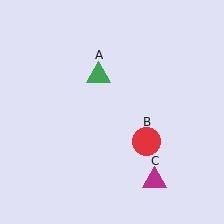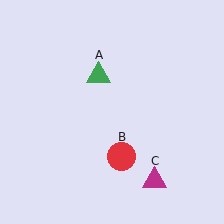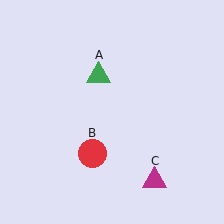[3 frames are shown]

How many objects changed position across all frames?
1 object changed position: red circle (object B).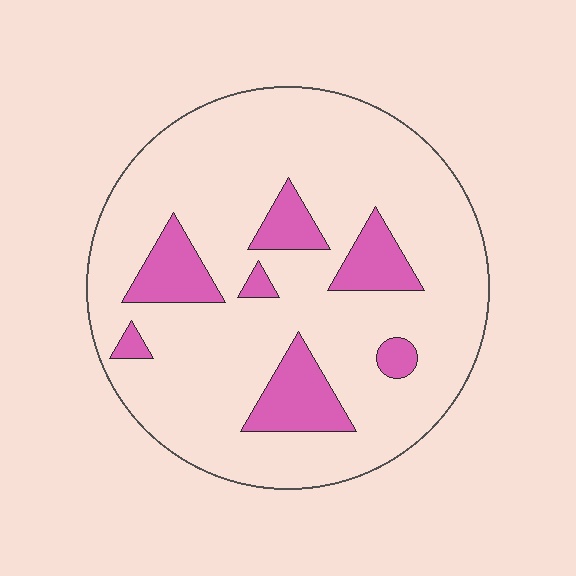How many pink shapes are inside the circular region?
7.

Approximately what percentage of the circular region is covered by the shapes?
Approximately 15%.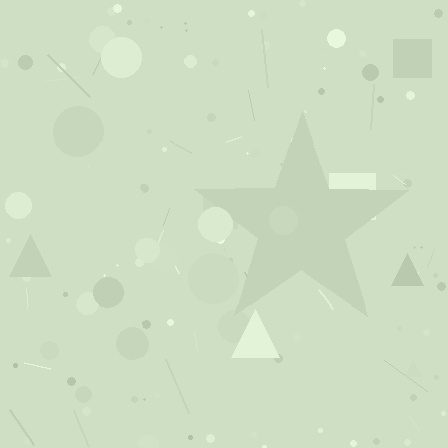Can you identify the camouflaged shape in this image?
The camouflaged shape is a star.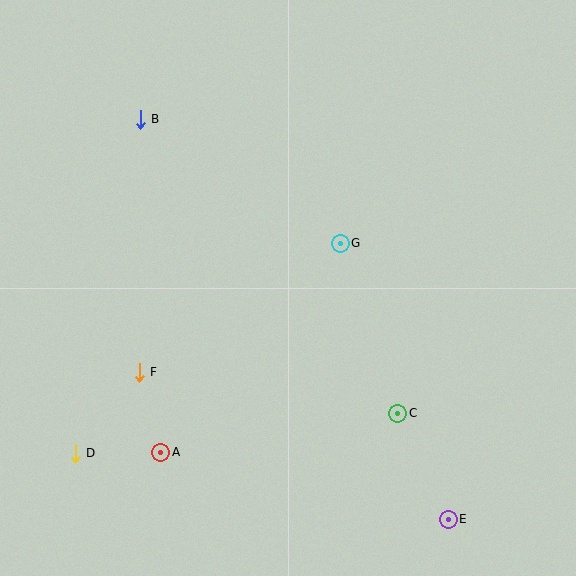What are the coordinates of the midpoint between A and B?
The midpoint between A and B is at (150, 286).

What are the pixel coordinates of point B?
Point B is at (140, 119).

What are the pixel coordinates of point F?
Point F is at (139, 372).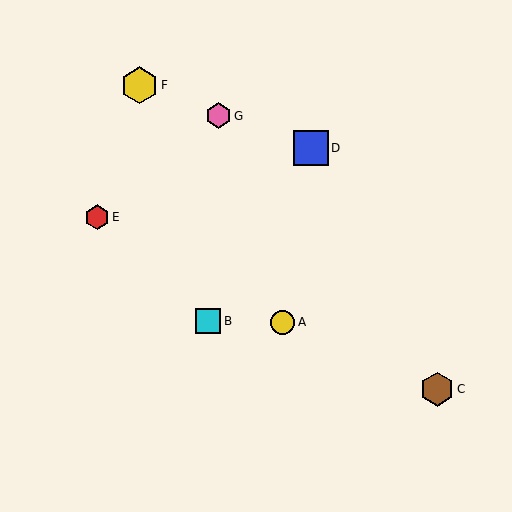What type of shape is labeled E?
Shape E is a red hexagon.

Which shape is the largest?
The yellow hexagon (labeled F) is the largest.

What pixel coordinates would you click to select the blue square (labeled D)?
Click at (311, 148) to select the blue square D.